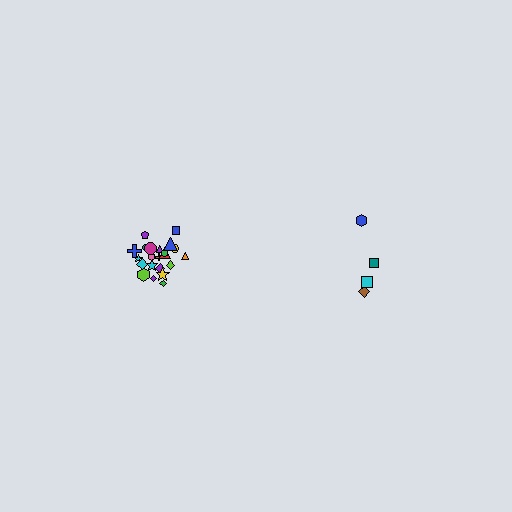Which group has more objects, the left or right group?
The left group.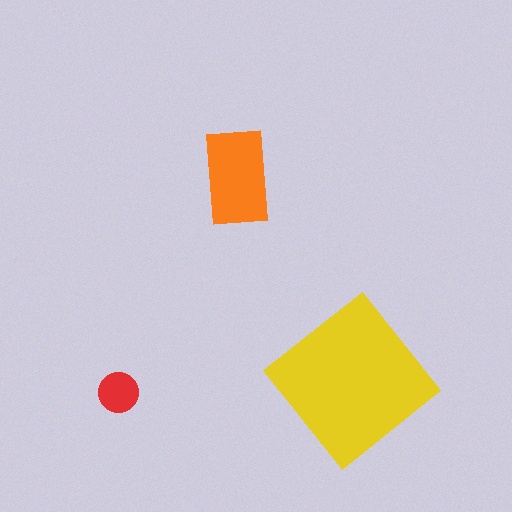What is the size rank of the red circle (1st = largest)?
3rd.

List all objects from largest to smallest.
The yellow diamond, the orange rectangle, the red circle.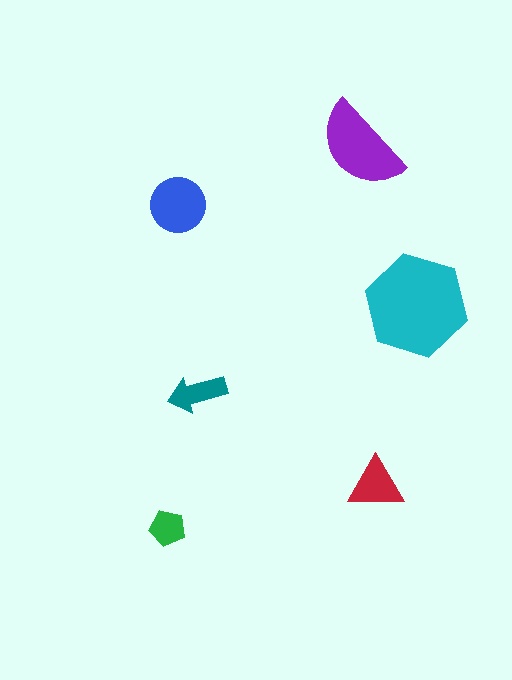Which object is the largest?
The cyan hexagon.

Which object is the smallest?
The green pentagon.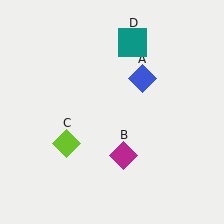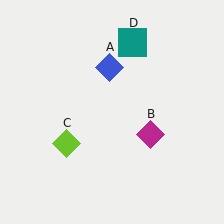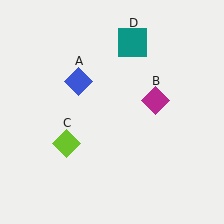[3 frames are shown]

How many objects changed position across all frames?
2 objects changed position: blue diamond (object A), magenta diamond (object B).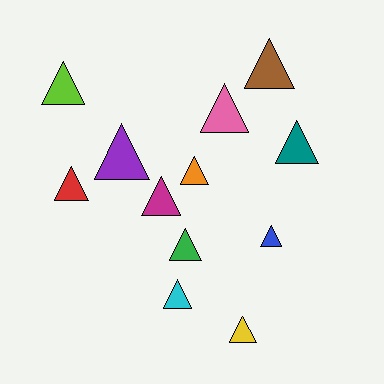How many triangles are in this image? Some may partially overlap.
There are 12 triangles.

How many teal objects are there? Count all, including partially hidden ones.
There is 1 teal object.